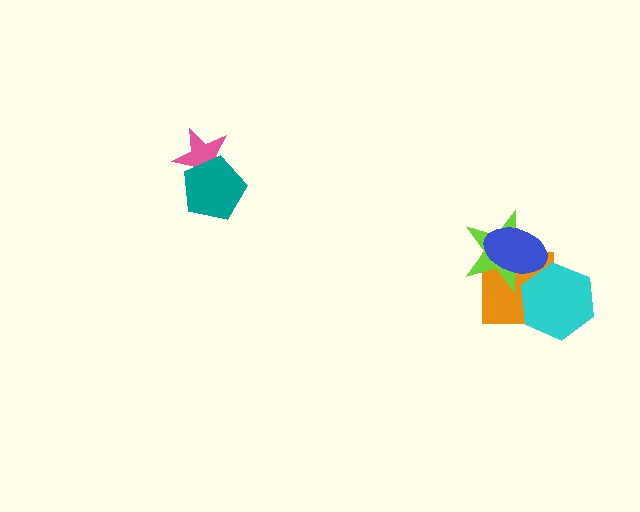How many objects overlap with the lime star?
2 objects overlap with the lime star.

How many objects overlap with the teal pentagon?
1 object overlaps with the teal pentagon.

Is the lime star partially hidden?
Yes, it is partially covered by another shape.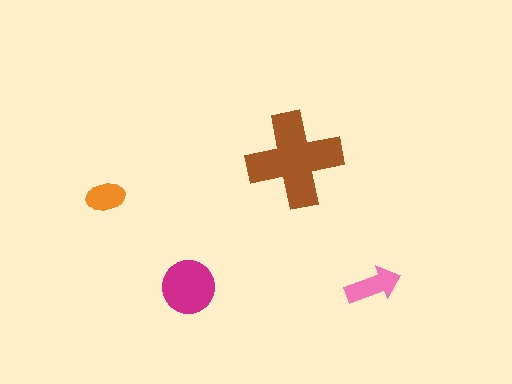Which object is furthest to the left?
The orange ellipse is leftmost.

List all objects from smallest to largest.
The orange ellipse, the pink arrow, the magenta circle, the brown cross.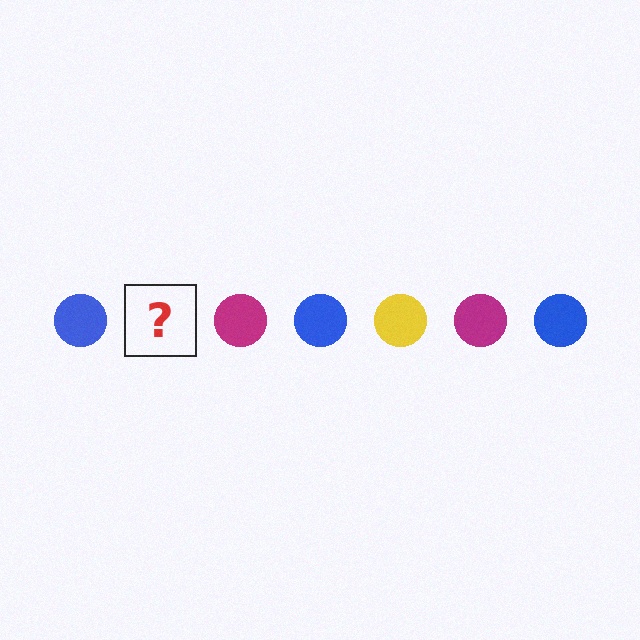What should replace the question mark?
The question mark should be replaced with a yellow circle.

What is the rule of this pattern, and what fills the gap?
The rule is that the pattern cycles through blue, yellow, magenta circles. The gap should be filled with a yellow circle.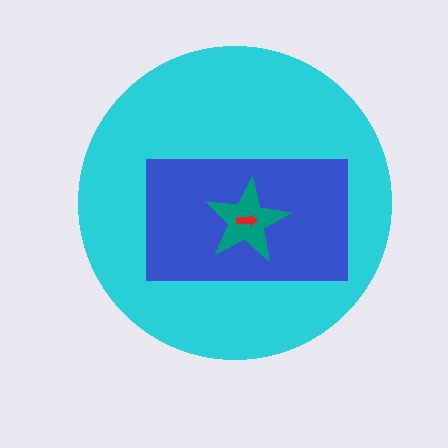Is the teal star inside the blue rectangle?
Yes.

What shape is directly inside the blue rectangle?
The teal star.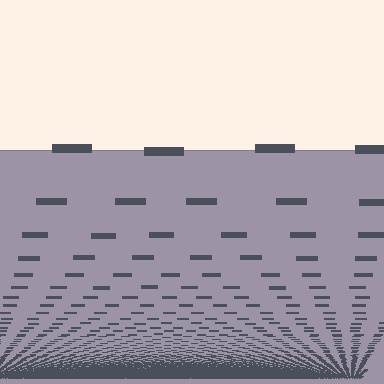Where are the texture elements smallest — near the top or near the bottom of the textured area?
Near the bottom.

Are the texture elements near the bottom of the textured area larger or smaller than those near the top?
Smaller. The gradient is inverted — elements near the bottom are smaller and denser.